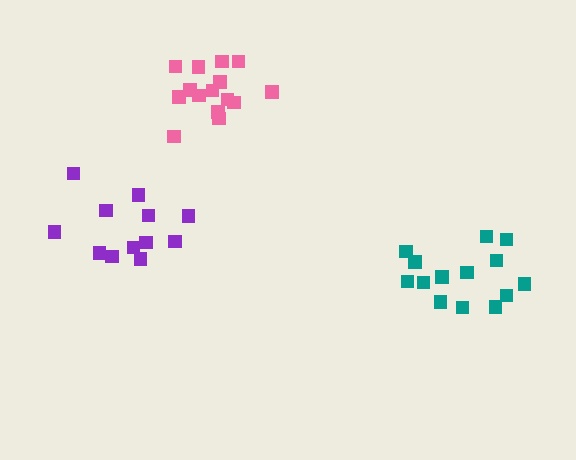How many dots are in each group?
Group 1: 12 dots, Group 2: 14 dots, Group 3: 16 dots (42 total).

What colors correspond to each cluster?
The clusters are colored: purple, teal, pink.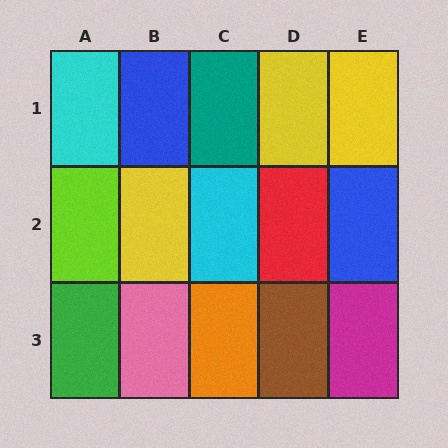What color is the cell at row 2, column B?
Yellow.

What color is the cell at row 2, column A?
Lime.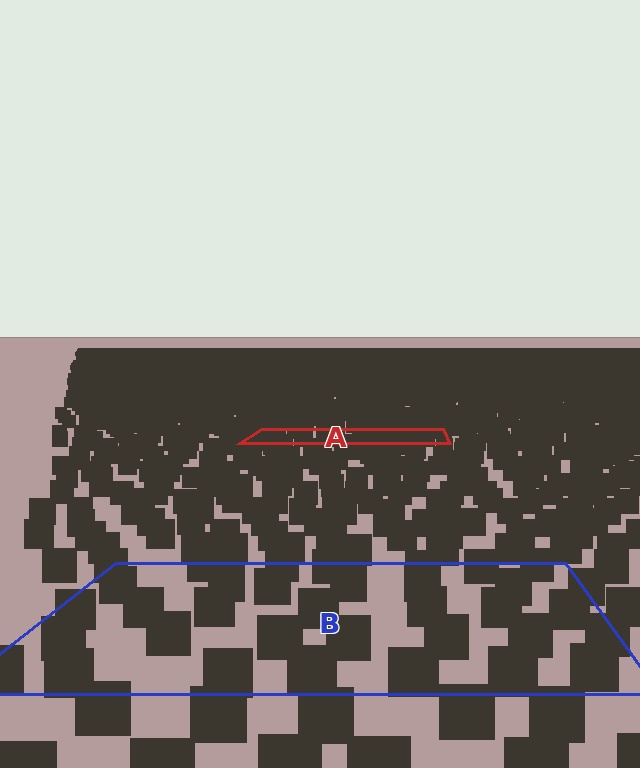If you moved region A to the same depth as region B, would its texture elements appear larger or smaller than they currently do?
They would appear larger. At a closer depth, the same texture elements are projected at a bigger on-screen size.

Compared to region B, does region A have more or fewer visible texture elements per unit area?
Region A has more texture elements per unit area — they are packed more densely because it is farther away.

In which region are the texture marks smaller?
The texture marks are smaller in region A, because it is farther away.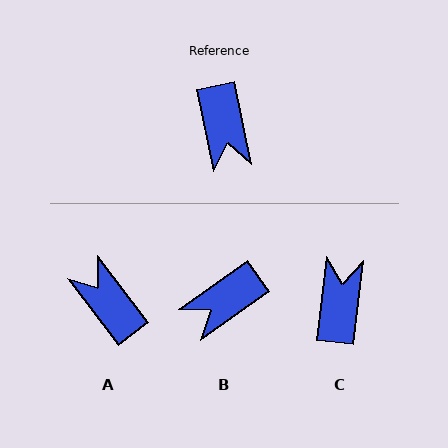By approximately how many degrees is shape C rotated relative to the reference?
Approximately 161 degrees counter-clockwise.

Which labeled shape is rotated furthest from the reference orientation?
C, about 161 degrees away.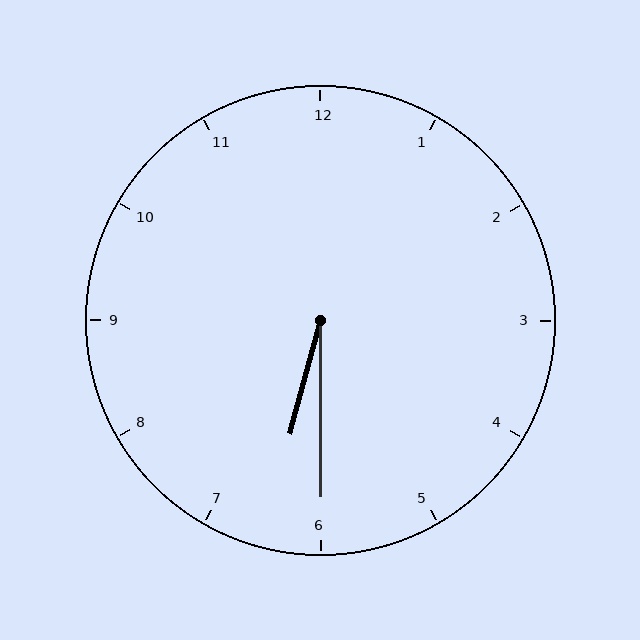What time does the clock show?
6:30.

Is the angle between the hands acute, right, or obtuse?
It is acute.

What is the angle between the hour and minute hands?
Approximately 15 degrees.